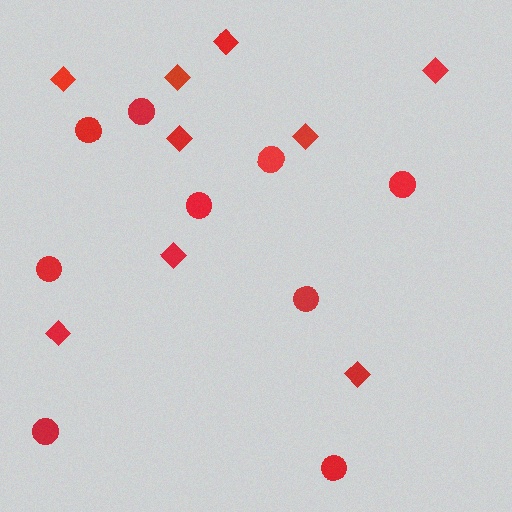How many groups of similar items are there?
There are 2 groups: one group of diamonds (9) and one group of circles (9).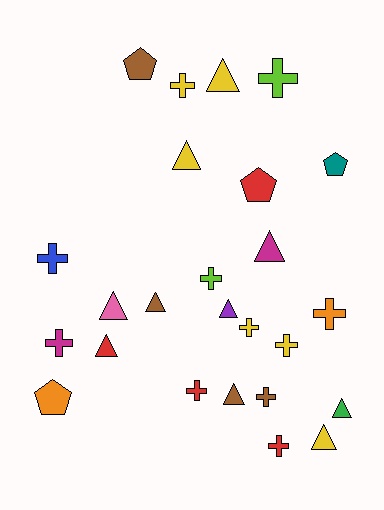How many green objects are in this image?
There is 1 green object.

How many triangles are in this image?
There are 10 triangles.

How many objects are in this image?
There are 25 objects.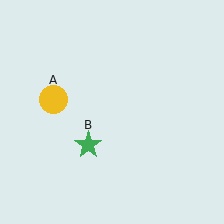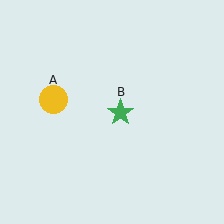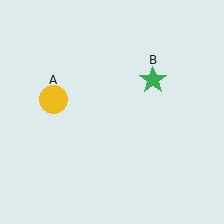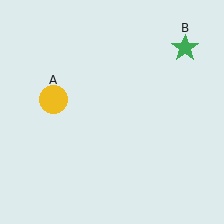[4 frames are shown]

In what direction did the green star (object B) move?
The green star (object B) moved up and to the right.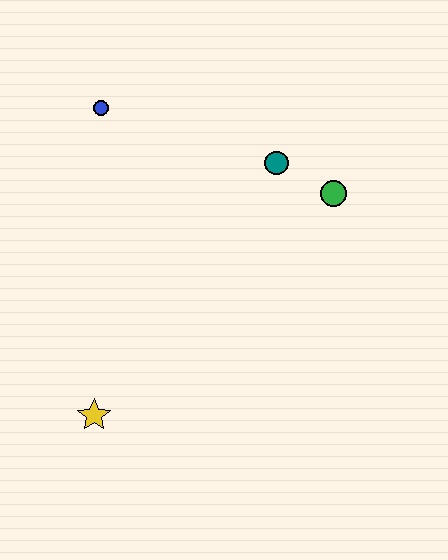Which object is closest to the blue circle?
The teal circle is closest to the blue circle.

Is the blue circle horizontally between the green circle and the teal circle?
No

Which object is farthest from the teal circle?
The yellow star is farthest from the teal circle.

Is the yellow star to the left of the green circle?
Yes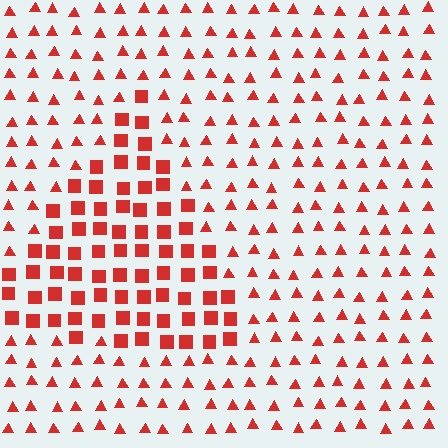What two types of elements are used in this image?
The image uses squares inside the triangle region and triangles outside it.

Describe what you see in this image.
The image is filled with small red elements arranged in a uniform grid. A triangle-shaped region contains squares, while the surrounding area contains triangles. The boundary is defined purely by the change in element shape.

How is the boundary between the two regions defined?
The boundary is defined by a change in element shape: squares inside vs. triangles outside. All elements share the same color and spacing.